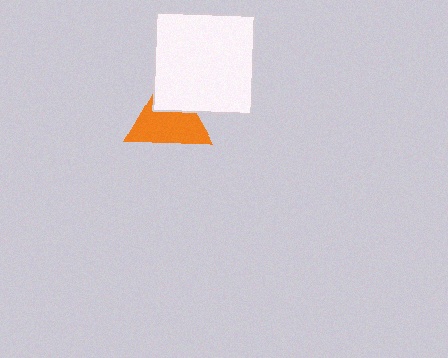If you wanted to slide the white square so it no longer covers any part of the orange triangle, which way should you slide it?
Slide it toward the upper-right — that is the most direct way to separate the two shapes.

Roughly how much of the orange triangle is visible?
Most of it is visible (roughly 67%).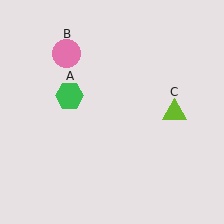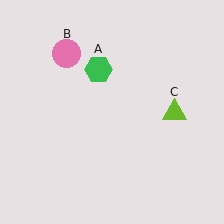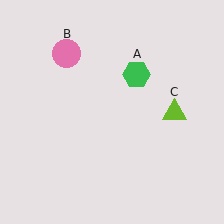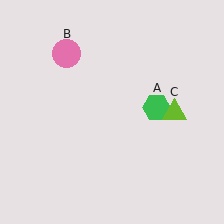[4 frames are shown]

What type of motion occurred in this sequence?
The green hexagon (object A) rotated clockwise around the center of the scene.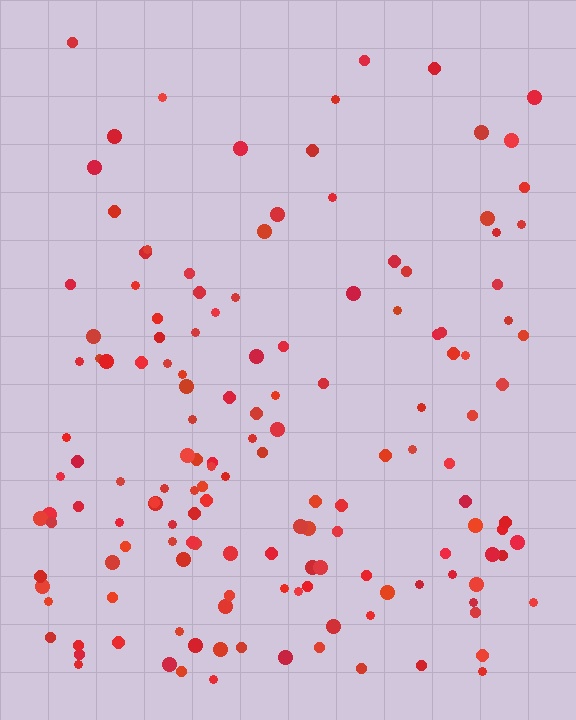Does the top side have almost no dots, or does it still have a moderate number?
Still a moderate number, just noticeably fewer than the bottom.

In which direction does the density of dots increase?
From top to bottom, with the bottom side densest.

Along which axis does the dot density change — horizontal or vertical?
Vertical.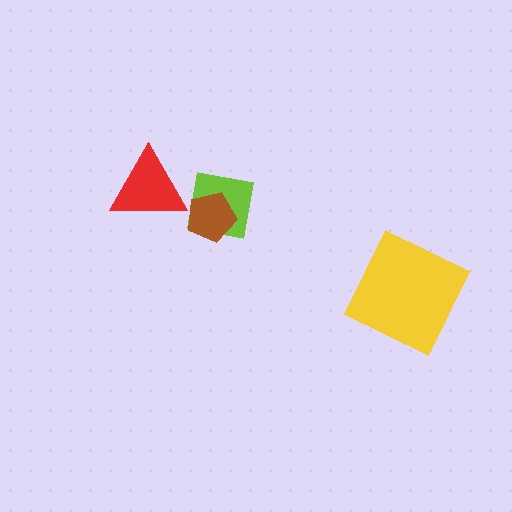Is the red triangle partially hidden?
Yes, it is partially covered by another shape.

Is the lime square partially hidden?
Yes, it is partially covered by another shape.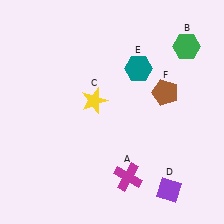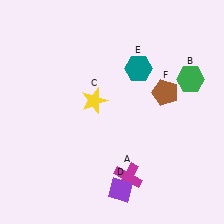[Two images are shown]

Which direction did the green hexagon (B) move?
The green hexagon (B) moved down.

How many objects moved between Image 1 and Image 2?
2 objects moved between the two images.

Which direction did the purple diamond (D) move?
The purple diamond (D) moved left.